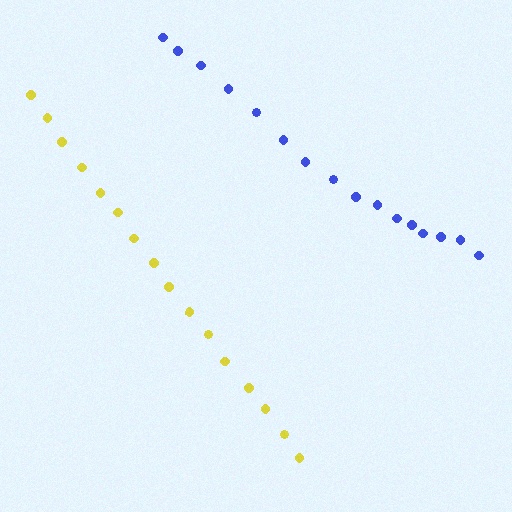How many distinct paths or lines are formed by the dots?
There are 2 distinct paths.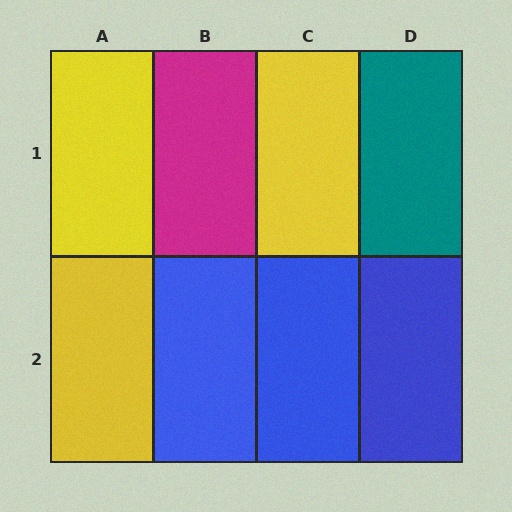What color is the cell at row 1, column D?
Teal.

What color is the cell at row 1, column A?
Yellow.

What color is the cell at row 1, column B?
Magenta.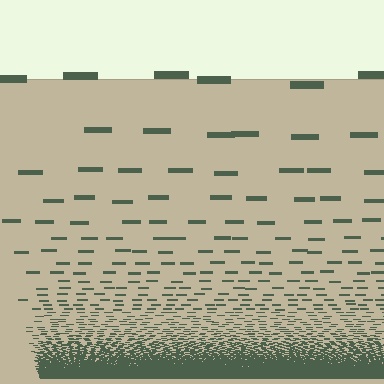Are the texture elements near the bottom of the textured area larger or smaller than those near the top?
Smaller. The gradient is inverted — elements near the bottom are smaller and denser.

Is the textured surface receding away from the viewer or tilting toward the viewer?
The surface appears to tilt toward the viewer. Texture elements get larger and sparser toward the top.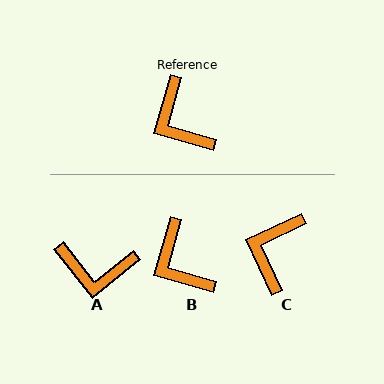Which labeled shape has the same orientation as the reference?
B.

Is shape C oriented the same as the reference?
No, it is off by about 49 degrees.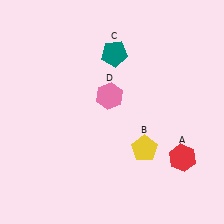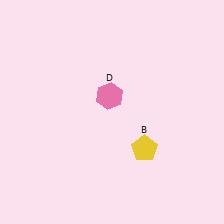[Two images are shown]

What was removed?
The teal pentagon (C), the red hexagon (A) were removed in Image 2.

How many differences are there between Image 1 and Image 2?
There are 2 differences between the two images.